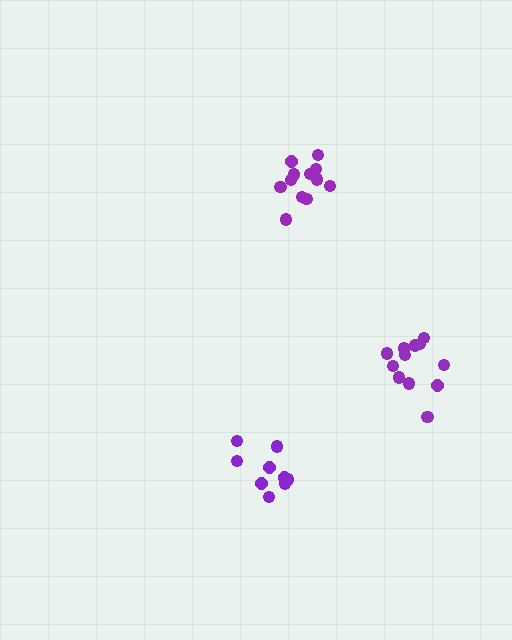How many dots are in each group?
Group 1: 12 dots, Group 2: 12 dots, Group 3: 9 dots (33 total).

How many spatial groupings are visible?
There are 3 spatial groupings.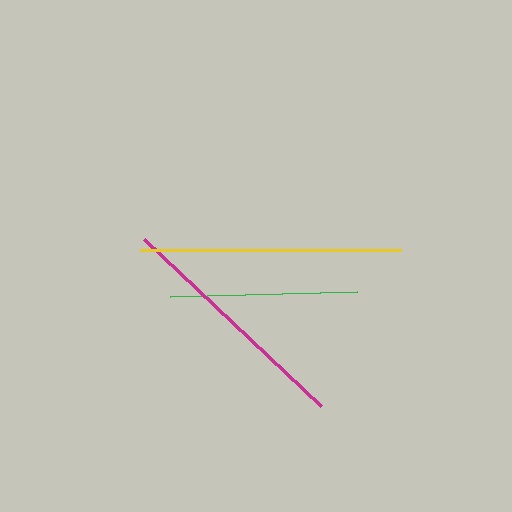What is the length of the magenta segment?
The magenta segment is approximately 244 pixels long.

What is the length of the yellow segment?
The yellow segment is approximately 261 pixels long.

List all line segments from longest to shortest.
From longest to shortest: yellow, magenta, green.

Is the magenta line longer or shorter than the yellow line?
The yellow line is longer than the magenta line.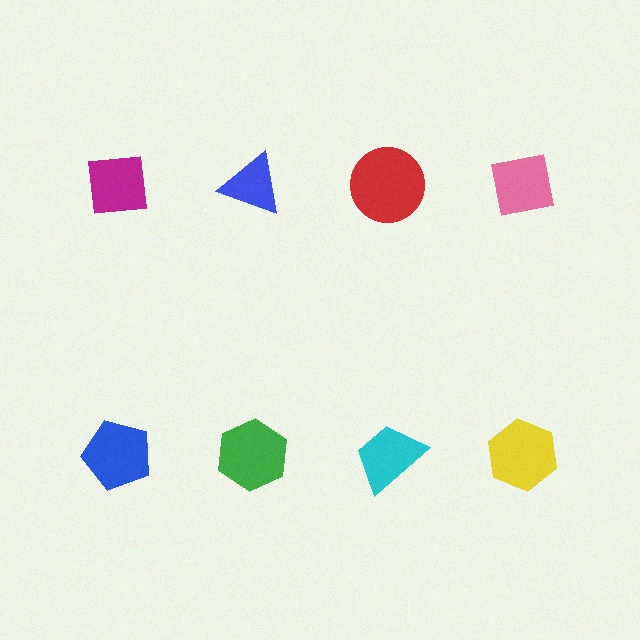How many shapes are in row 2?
4 shapes.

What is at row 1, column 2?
A blue triangle.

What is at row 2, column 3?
A cyan trapezoid.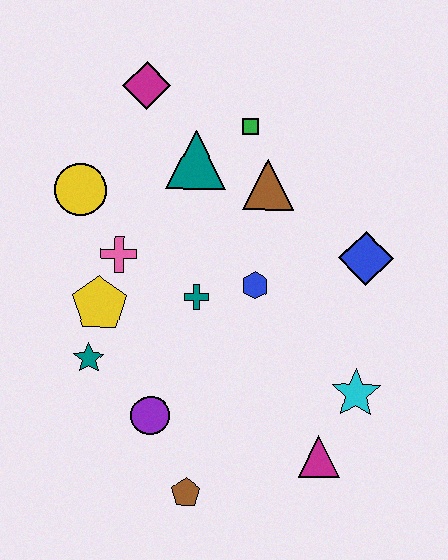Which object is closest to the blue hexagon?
The teal cross is closest to the blue hexagon.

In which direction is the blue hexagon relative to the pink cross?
The blue hexagon is to the right of the pink cross.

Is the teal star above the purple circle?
Yes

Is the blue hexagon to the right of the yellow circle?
Yes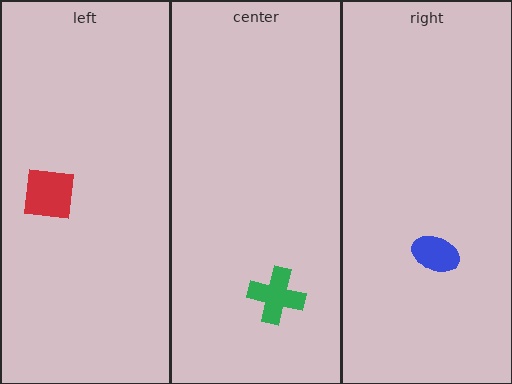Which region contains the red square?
The left region.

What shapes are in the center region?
The green cross.